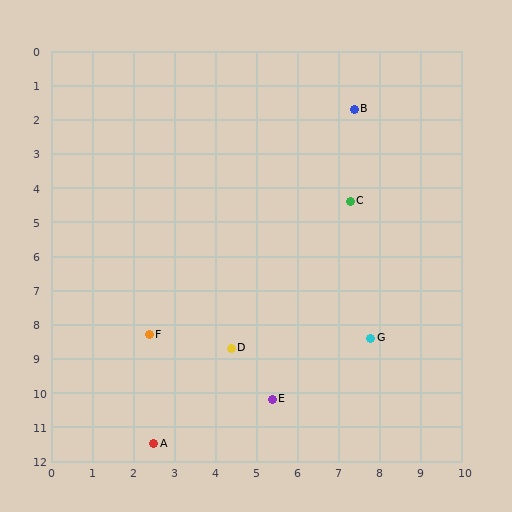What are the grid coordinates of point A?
Point A is at approximately (2.5, 11.5).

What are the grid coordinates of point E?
Point E is at approximately (5.4, 10.2).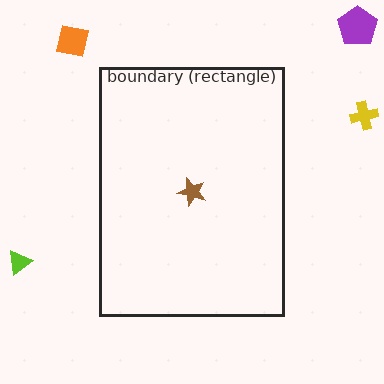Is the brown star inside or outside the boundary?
Inside.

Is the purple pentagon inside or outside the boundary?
Outside.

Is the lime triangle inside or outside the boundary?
Outside.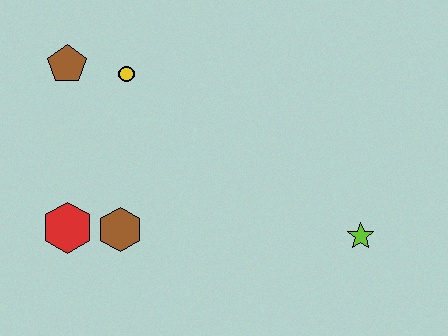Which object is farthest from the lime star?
The brown pentagon is farthest from the lime star.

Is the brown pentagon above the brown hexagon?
Yes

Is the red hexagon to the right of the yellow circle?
No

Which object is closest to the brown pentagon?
The yellow circle is closest to the brown pentagon.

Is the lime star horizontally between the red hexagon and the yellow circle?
No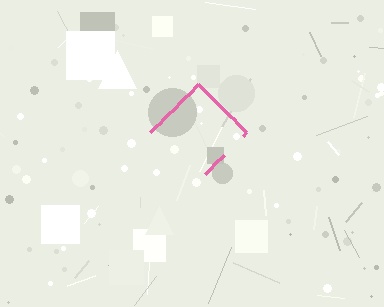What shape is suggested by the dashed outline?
The dashed outline suggests a diamond.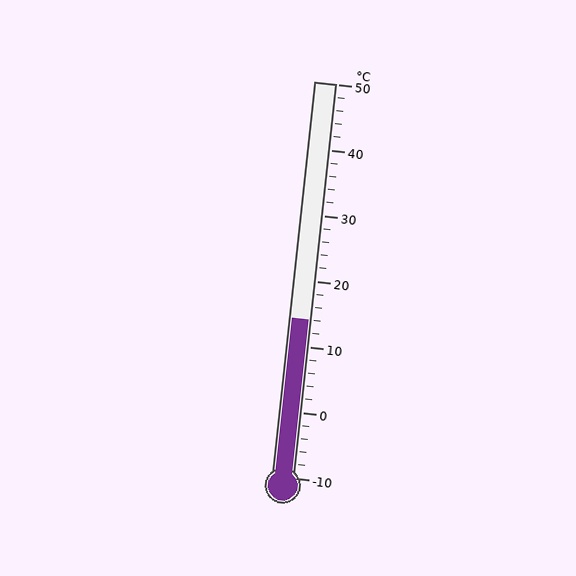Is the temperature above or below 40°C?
The temperature is below 40°C.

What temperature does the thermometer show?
The thermometer shows approximately 14°C.